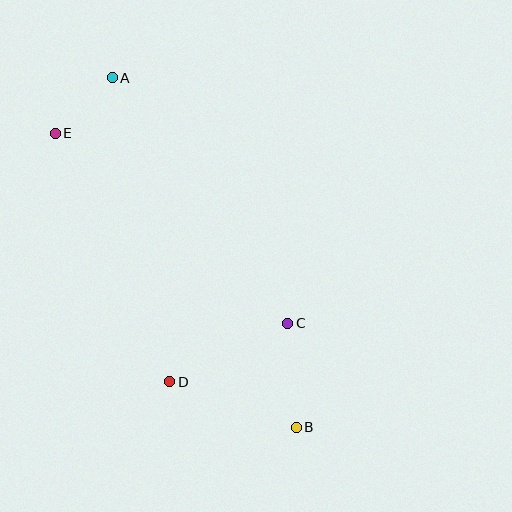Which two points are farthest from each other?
Points A and B are farthest from each other.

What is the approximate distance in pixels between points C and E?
The distance between C and E is approximately 300 pixels.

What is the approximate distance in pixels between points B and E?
The distance between B and E is approximately 380 pixels.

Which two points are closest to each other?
Points A and E are closest to each other.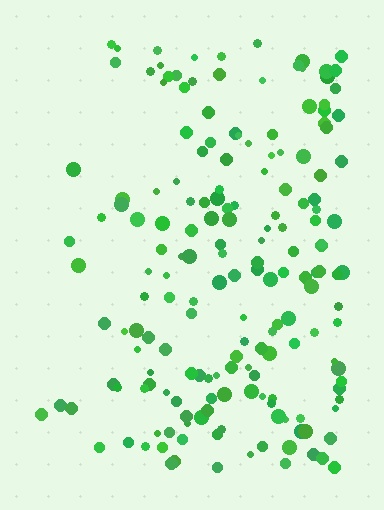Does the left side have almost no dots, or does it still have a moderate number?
Still a moderate number, just noticeably fewer than the right.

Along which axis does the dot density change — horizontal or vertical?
Horizontal.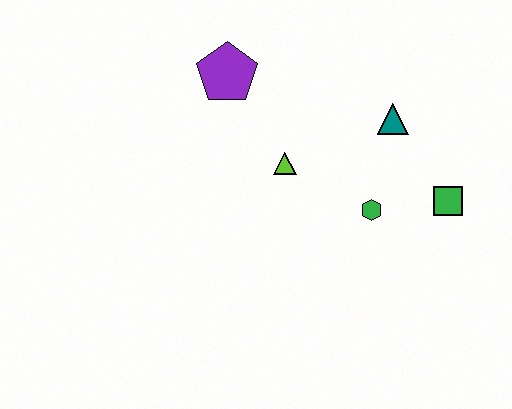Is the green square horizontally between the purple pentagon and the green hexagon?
No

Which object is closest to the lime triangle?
The green hexagon is closest to the lime triangle.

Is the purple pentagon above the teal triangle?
Yes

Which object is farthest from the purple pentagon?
The green square is farthest from the purple pentagon.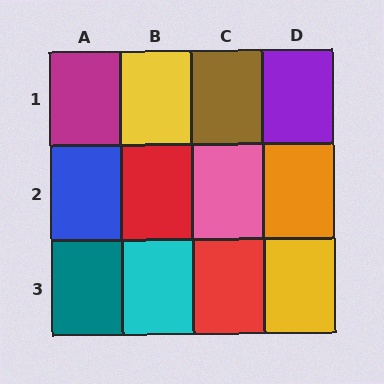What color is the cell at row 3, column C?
Red.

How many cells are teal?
1 cell is teal.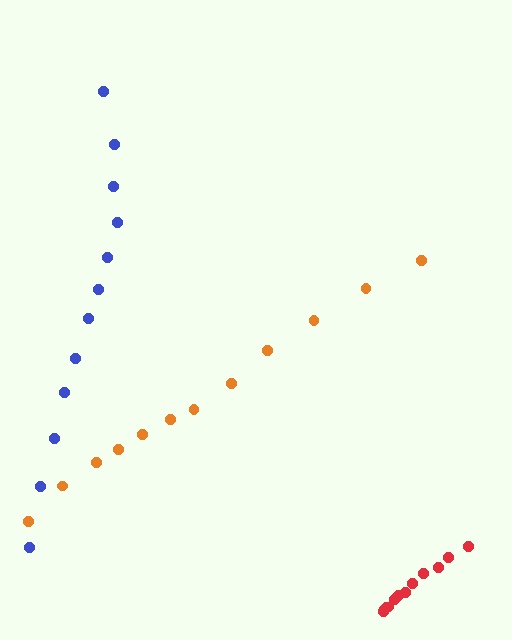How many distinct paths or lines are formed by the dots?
There are 3 distinct paths.